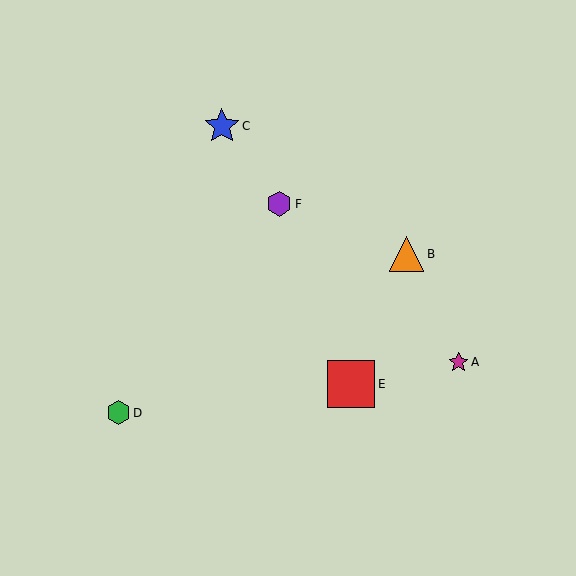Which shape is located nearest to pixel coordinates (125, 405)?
The green hexagon (labeled D) at (118, 413) is nearest to that location.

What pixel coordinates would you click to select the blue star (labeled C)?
Click at (222, 126) to select the blue star C.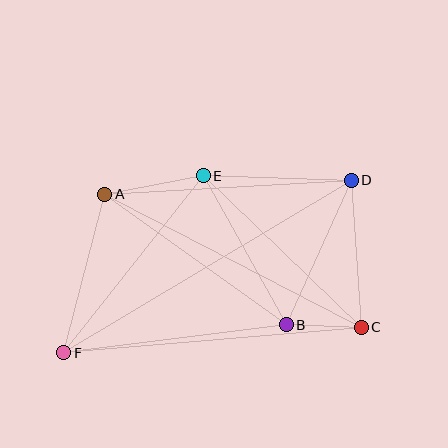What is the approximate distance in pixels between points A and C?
The distance between A and C is approximately 289 pixels.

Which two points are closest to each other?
Points B and C are closest to each other.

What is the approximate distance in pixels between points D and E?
The distance between D and E is approximately 148 pixels.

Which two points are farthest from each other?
Points D and F are farthest from each other.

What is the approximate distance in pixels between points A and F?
The distance between A and F is approximately 163 pixels.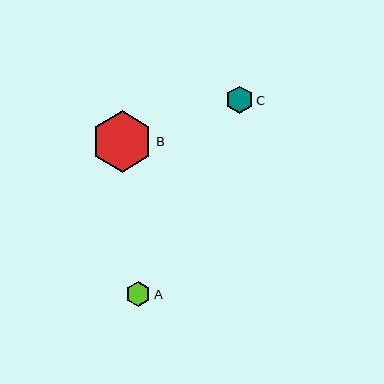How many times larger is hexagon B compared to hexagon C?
Hexagon B is approximately 2.3 times the size of hexagon C.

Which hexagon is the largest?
Hexagon B is the largest with a size of approximately 61 pixels.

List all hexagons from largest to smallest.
From largest to smallest: B, C, A.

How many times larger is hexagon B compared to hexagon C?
Hexagon B is approximately 2.3 times the size of hexagon C.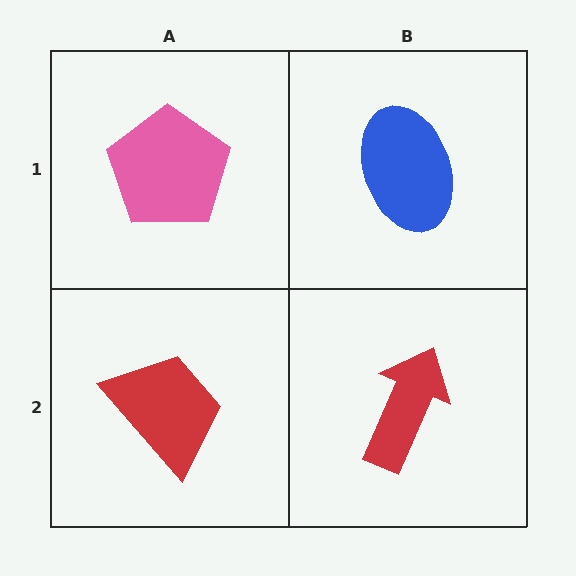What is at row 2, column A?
A red trapezoid.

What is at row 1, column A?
A pink pentagon.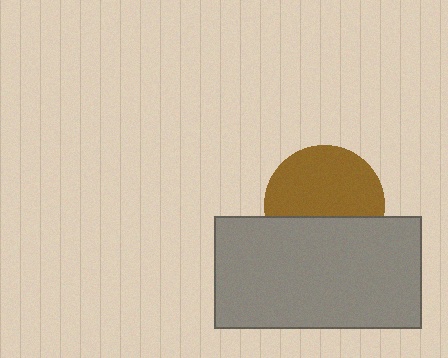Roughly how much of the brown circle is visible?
About half of it is visible (roughly 61%).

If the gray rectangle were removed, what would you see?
You would see the complete brown circle.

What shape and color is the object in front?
The object in front is a gray rectangle.